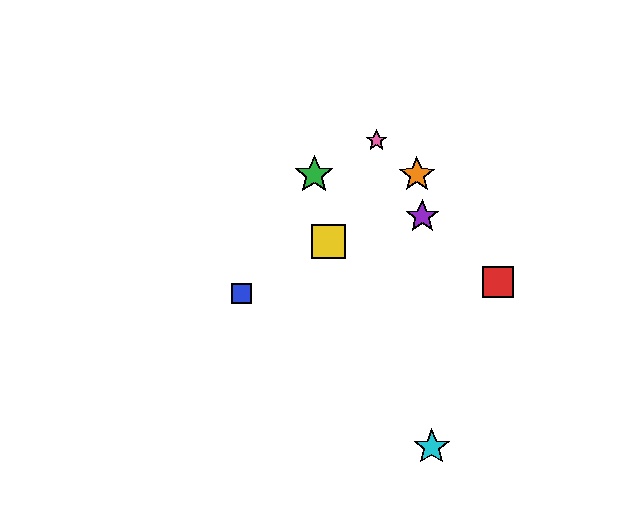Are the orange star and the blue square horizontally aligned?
No, the orange star is at y≈175 and the blue square is at y≈294.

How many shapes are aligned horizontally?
2 shapes (the green star, the orange star) are aligned horizontally.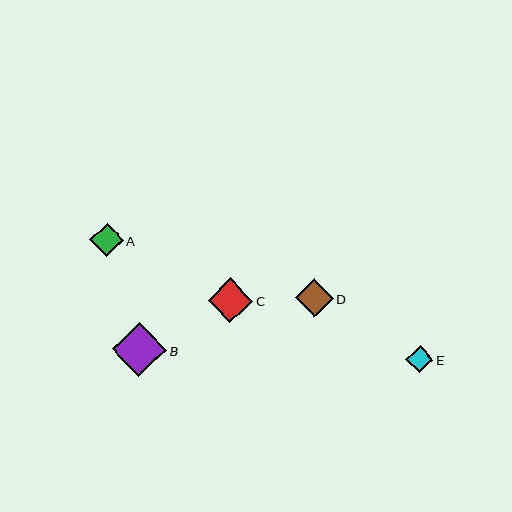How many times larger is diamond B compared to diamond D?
Diamond B is approximately 1.4 times the size of diamond D.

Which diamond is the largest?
Diamond B is the largest with a size of approximately 55 pixels.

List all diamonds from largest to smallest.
From largest to smallest: B, C, D, A, E.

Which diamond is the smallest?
Diamond E is the smallest with a size of approximately 27 pixels.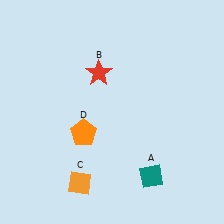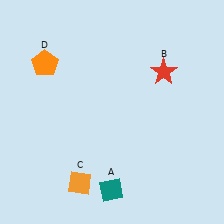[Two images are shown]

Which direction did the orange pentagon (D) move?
The orange pentagon (D) moved up.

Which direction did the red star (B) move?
The red star (B) moved right.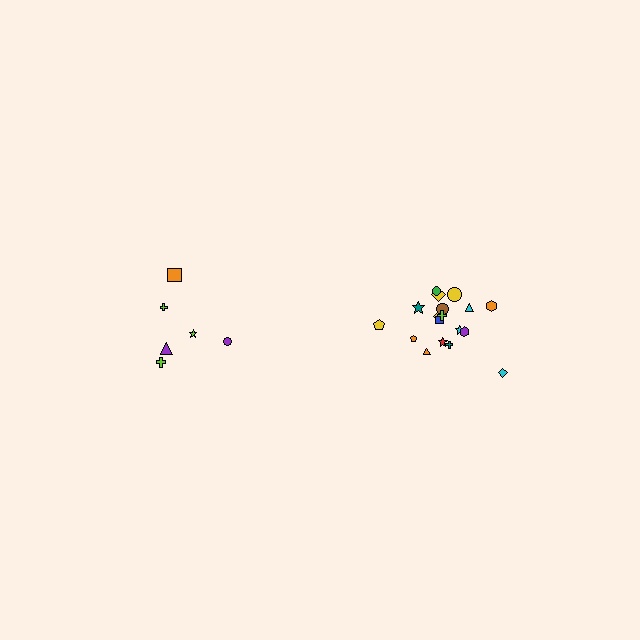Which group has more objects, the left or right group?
The right group.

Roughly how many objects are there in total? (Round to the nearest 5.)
Roughly 25 objects in total.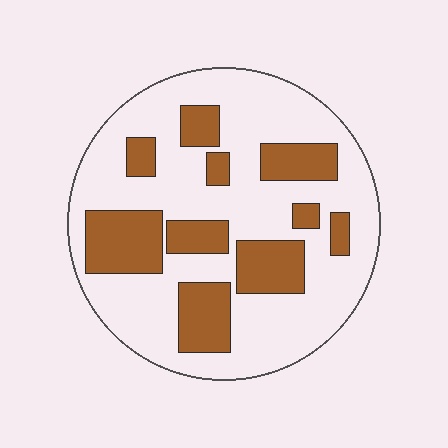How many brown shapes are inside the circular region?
10.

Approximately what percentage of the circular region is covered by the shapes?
Approximately 30%.